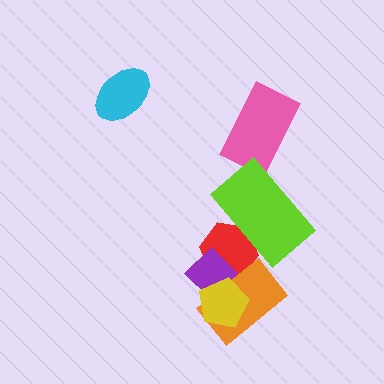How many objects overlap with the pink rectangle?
0 objects overlap with the pink rectangle.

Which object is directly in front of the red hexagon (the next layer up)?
The purple diamond is directly in front of the red hexagon.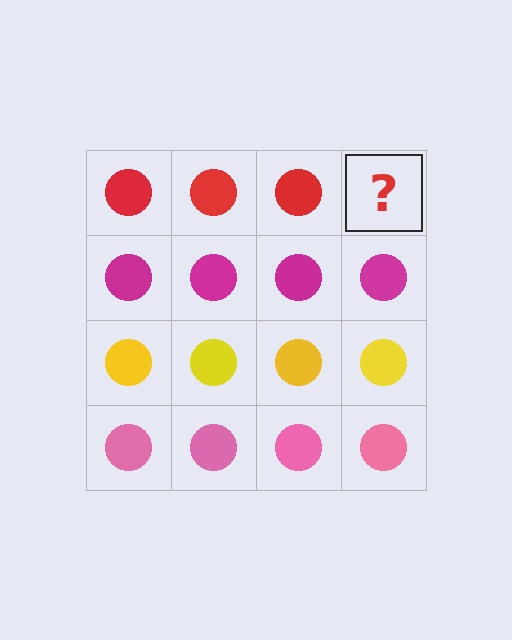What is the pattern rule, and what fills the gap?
The rule is that each row has a consistent color. The gap should be filled with a red circle.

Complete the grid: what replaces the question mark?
The question mark should be replaced with a red circle.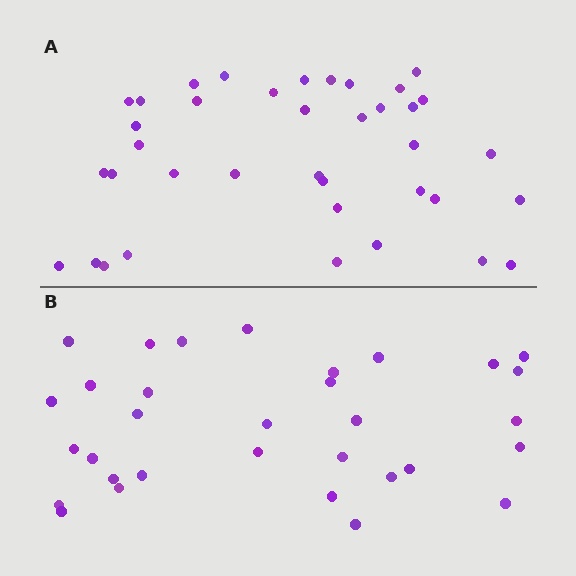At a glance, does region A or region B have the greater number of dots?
Region A (the top region) has more dots.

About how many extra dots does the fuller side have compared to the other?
Region A has about 6 more dots than region B.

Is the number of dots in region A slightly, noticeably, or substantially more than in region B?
Region A has only slightly more — the two regions are fairly close. The ratio is roughly 1.2 to 1.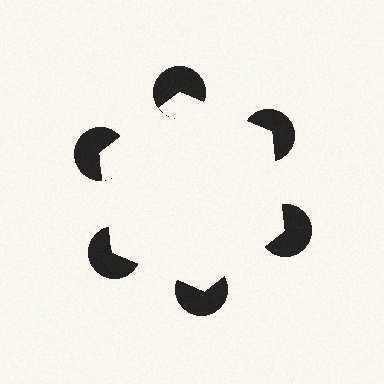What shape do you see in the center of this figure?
An illusory hexagon — its edges are inferred from the aligned wedge cuts in the pac-man discs, not physically drawn.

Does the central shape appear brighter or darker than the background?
It typically appears slightly brighter than the background, even though no actual brightness change is drawn.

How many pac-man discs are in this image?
There are 6 — one at each vertex of the illusory hexagon.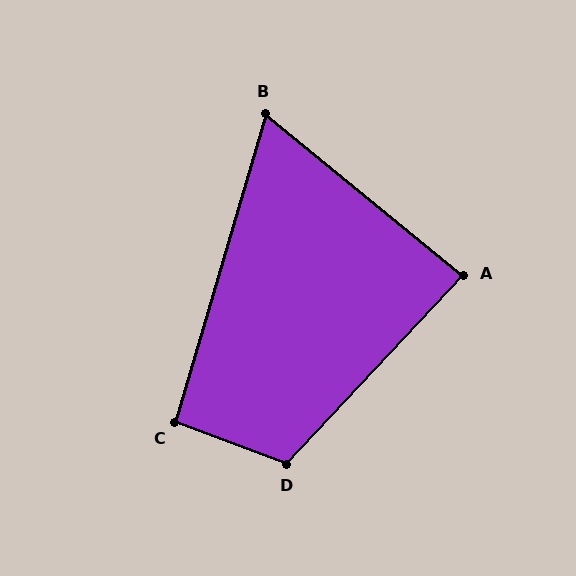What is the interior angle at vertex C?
Approximately 94 degrees (approximately right).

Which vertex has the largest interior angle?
D, at approximately 113 degrees.